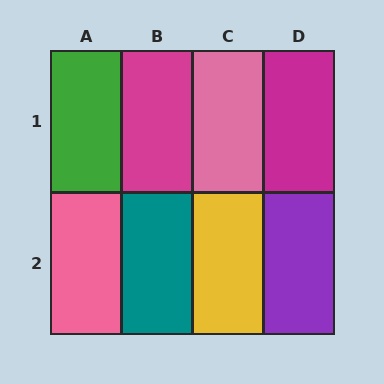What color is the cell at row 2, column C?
Yellow.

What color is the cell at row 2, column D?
Purple.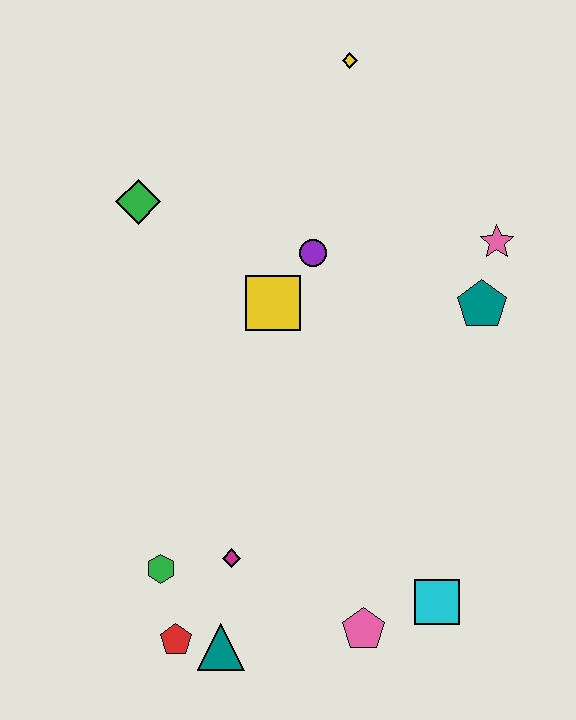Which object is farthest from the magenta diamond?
The yellow diamond is farthest from the magenta diamond.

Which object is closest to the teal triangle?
The red pentagon is closest to the teal triangle.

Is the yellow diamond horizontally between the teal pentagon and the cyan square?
No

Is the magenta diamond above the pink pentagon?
Yes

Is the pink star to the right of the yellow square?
Yes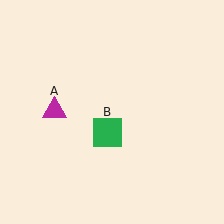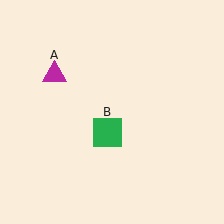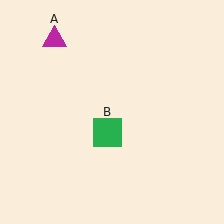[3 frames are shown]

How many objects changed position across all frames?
1 object changed position: magenta triangle (object A).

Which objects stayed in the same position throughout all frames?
Green square (object B) remained stationary.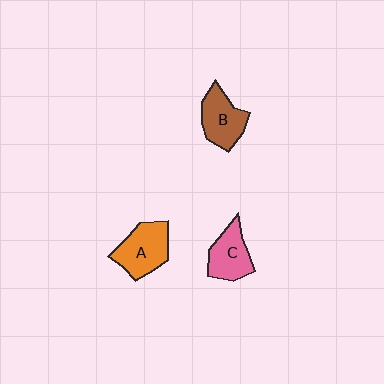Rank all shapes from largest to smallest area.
From largest to smallest: A (orange), B (brown), C (pink).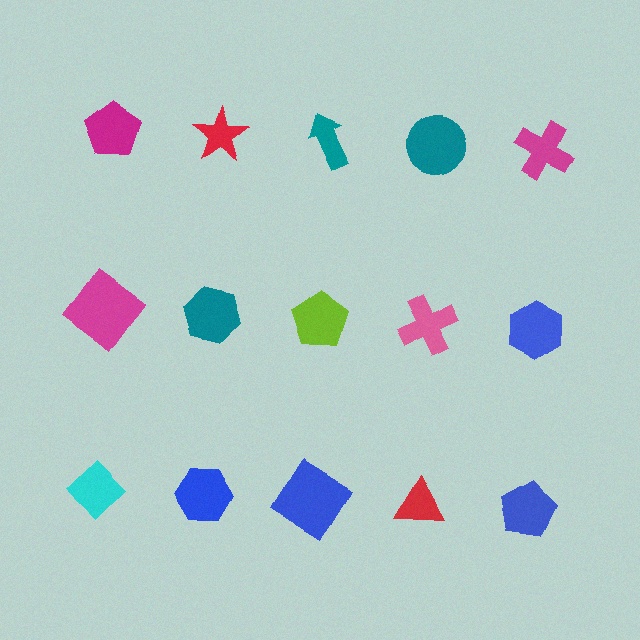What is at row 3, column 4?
A red triangle.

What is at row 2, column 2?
A teal hexagon.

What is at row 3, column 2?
A blue hexagon.